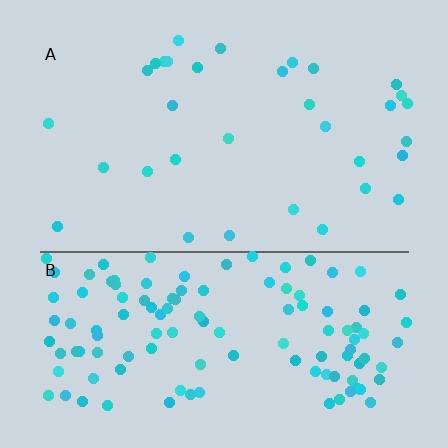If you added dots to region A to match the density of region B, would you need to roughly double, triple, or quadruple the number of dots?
Approximately quadruple.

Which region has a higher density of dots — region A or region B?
B (the bottom).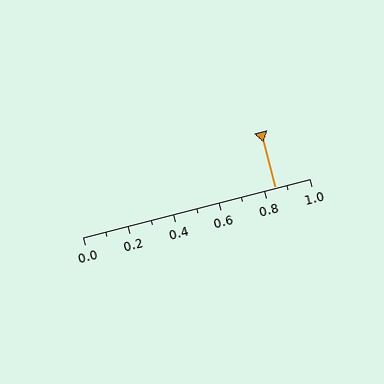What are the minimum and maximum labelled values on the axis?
The axis runs from 0.0 to 1.0.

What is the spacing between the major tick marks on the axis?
The major ticks are spaced 0.2 apart.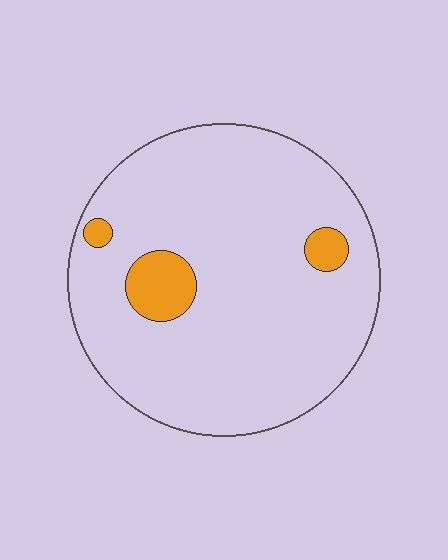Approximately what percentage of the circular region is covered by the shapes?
Approximately 10%.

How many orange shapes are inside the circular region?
3.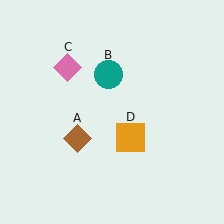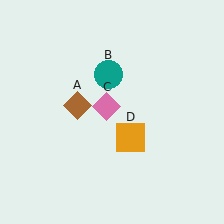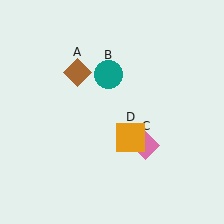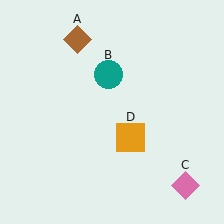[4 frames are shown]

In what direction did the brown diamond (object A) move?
The brown diamond (object A) moved up.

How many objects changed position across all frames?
2 objects changed position: brown diamond (object A), pink diamond (object C).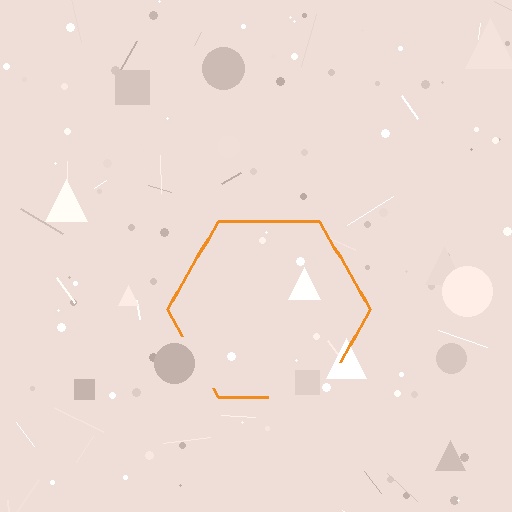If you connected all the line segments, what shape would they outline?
They would outline a hexagon.